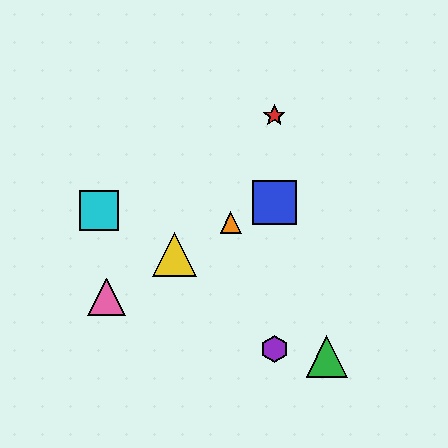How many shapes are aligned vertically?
3 shapes (the red star, the blue square, the purple hexagon) are aligned vertically.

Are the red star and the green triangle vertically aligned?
No, the red star is at x≈274 and the green triangle is at x≈327.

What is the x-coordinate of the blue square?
The blue square is at x≈274.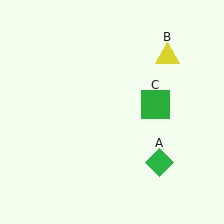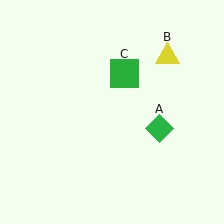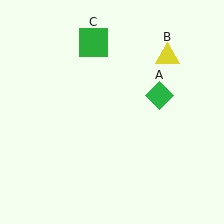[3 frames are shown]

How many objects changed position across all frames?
2 objects changed position: green diamond (object A), green square (object C).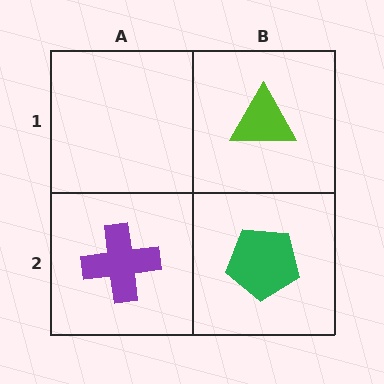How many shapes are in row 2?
2 shapes.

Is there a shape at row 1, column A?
No, that cell is empty.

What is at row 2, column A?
A purple cross.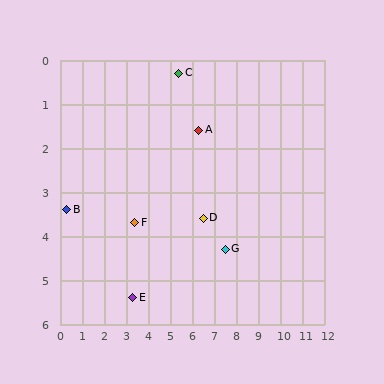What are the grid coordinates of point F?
Point F is at approximately (3.4, 3.7).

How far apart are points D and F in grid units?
Points D and F are about 3.1 grid units apart.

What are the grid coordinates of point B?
Point B is at approximately (0.3, 3.4).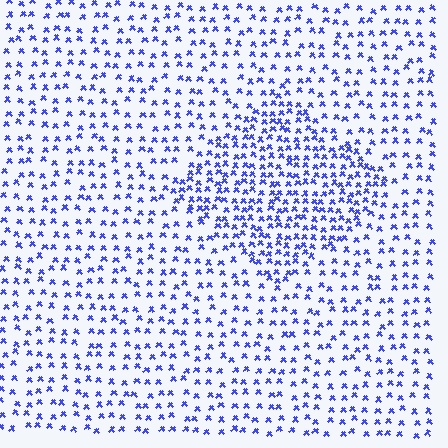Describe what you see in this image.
The image contains small blue elements arranged at two different densities. A diamond-shaped region is visible where the elements are more densely packed than the surrounding area.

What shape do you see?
I see a diamond.